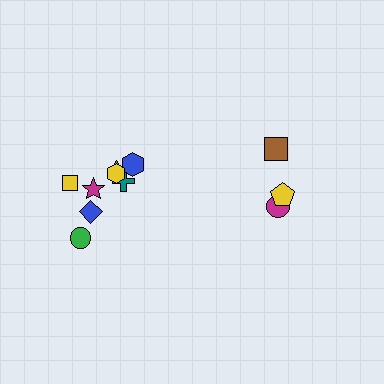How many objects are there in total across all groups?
There are 11 objects.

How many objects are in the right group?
There are 3 objects.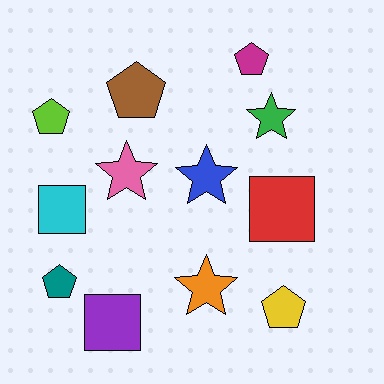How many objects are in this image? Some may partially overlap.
There are 12 objects.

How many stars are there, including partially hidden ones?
There are 4 stars.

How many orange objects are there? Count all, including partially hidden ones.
There is 1 orange object.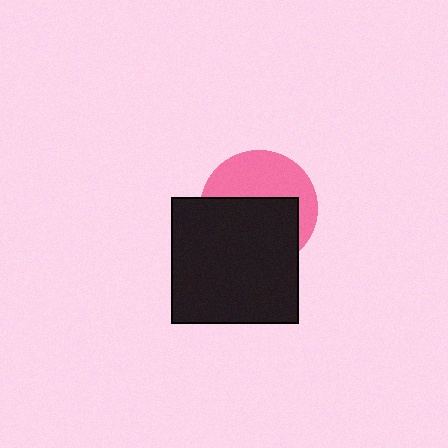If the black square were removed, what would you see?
You would see the complete pink circle.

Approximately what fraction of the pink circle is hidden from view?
Roughly 55% of the pink circle is hidden behind the black square.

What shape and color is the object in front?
The object in front is a black square.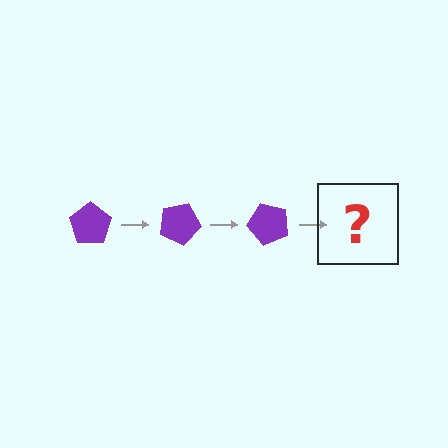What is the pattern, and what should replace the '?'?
The pattern is that the pentagon rotates 25 degrees each step. The '?' should be a purple pentagon rotated 75 degrees.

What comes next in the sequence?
The next element should be a purple pentagon rotated 75 degrees.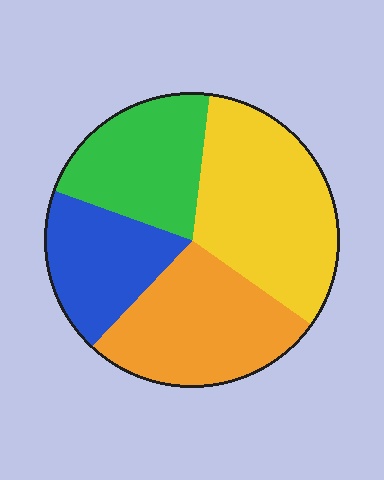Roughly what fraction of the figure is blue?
Blue takes up less than a quarter of the figure.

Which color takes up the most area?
Yellow, at roughly 35%.